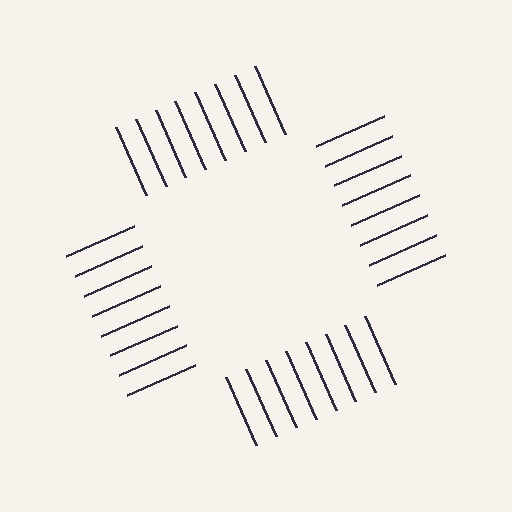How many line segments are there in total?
32 — 8 along each of the 4 edges.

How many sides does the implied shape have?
4 sides — the line-ends trace a square.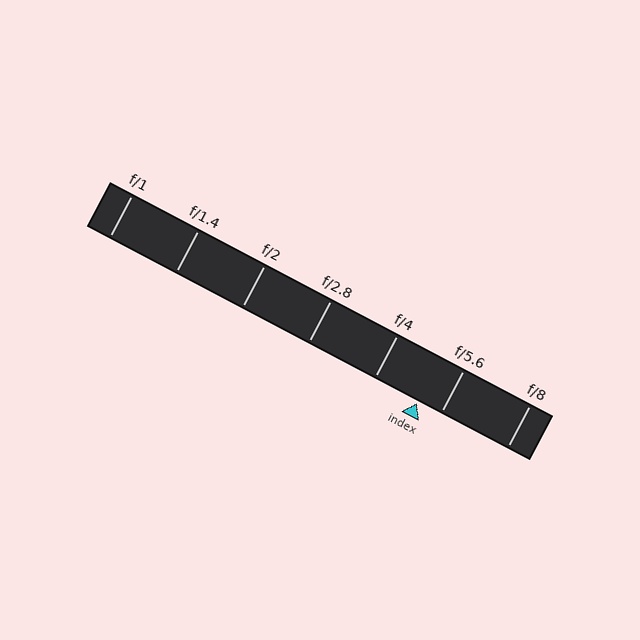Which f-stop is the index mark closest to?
The index mark is closest to f/5.6.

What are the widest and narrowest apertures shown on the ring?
The widest aperture shown is f/1 and the narrowest is f/8.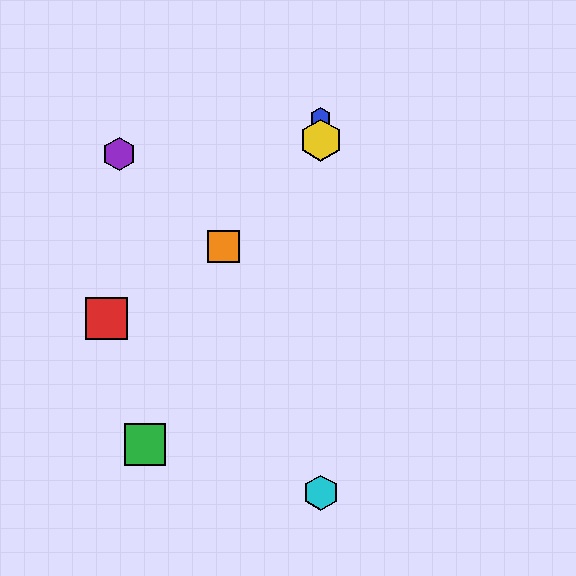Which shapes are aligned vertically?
The blue hexagon, the yellow hexagon, the cyan hexagon are aligned vertically.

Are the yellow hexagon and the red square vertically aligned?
No, the yellow hexagon is at x≈321 and the red square is at x≈106.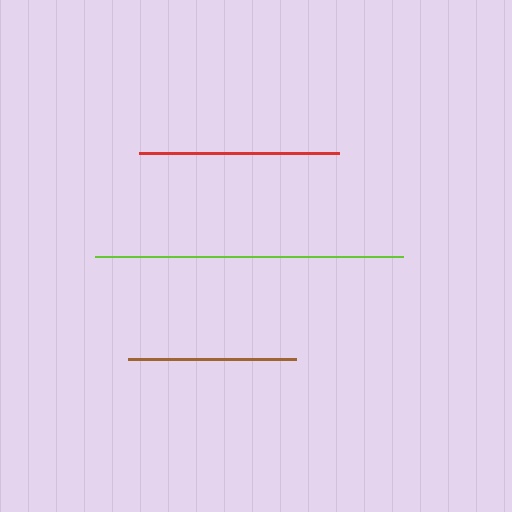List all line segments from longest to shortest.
From longest to shortest: lime, red, brown.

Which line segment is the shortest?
The brown line is the shortest at approximately 167 pixels.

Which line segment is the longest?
The lime line is the longest at approximately 307 pixels.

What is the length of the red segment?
The red segment is approximately 200 pixels long.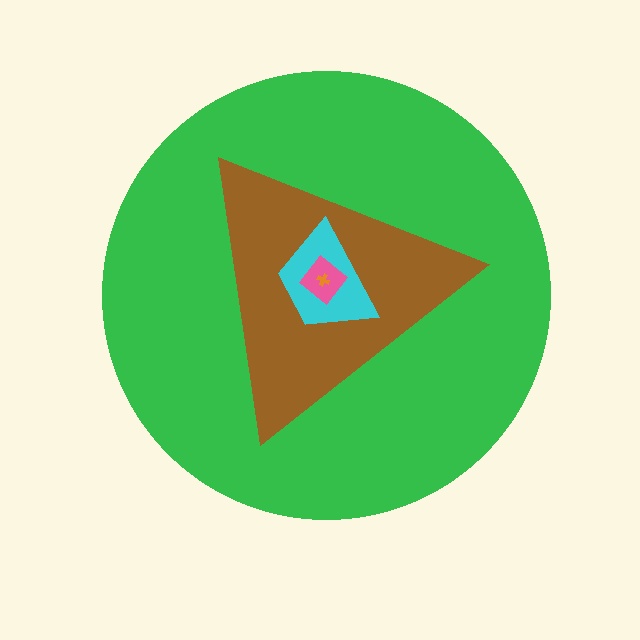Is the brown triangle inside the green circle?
Yes.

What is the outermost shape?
The green circle.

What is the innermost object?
The orange cross.